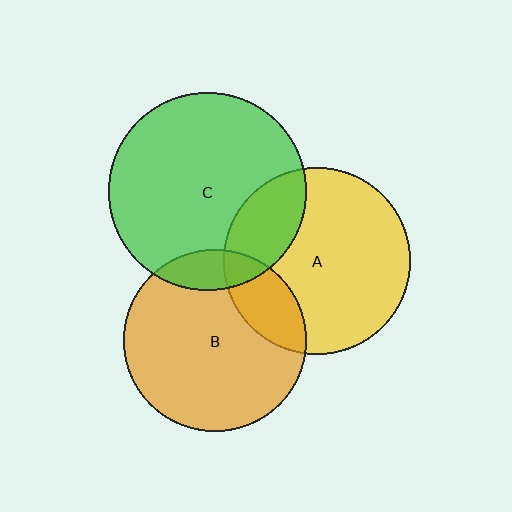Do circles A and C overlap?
Yes.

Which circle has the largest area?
Circle C (green).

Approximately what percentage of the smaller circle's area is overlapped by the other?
Approximately 20%.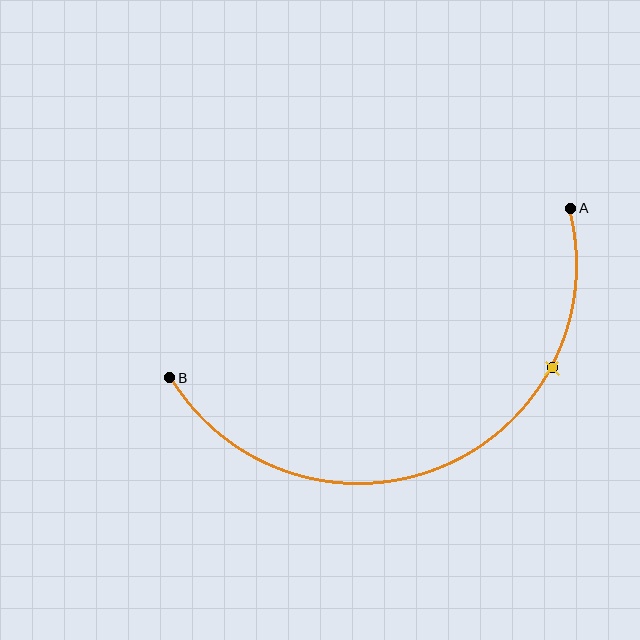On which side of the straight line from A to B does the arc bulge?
The arc bulges below the straight line connecting A and B.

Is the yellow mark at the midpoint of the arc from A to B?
No. The yellow mark lies on the arc but is closer to endpoint A. The arc midpoint would be at the point on the curve equidistant along the arc from both A and B.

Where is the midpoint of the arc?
The arc midpoint is the point on the curve farthest from the straight line joining A and B. It sits below that line.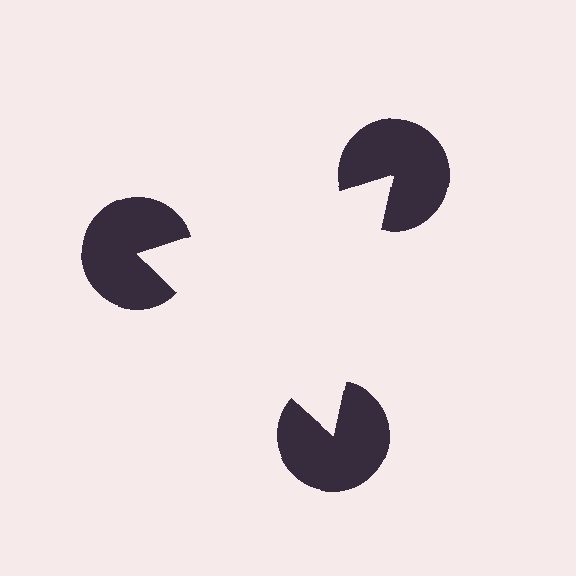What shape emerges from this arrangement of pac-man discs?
An illusory triangle — its edges are inferred from the aligned wedge cuts in the pac-man discs, not physically drawn.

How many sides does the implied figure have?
3 sides.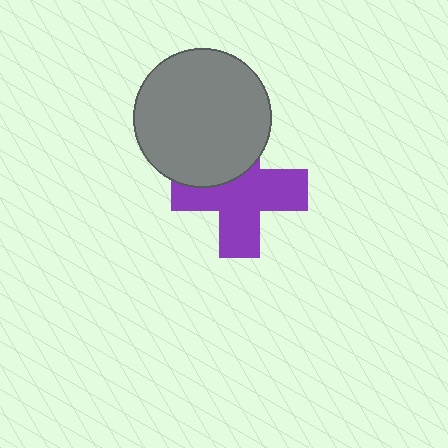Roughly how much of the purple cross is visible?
Most of it is visible (roughly 69%).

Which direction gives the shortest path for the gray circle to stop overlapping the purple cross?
Moving up gives the shortest separation.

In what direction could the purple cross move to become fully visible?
The purple cross could move down. That would shift it out from behind the gray circle entirely.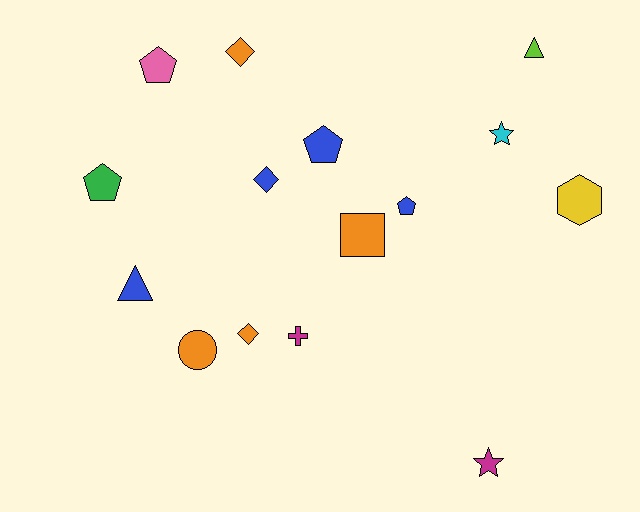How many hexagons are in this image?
There is 1 hexagon.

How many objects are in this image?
There are 15 objects.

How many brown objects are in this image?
There are no brown objects.